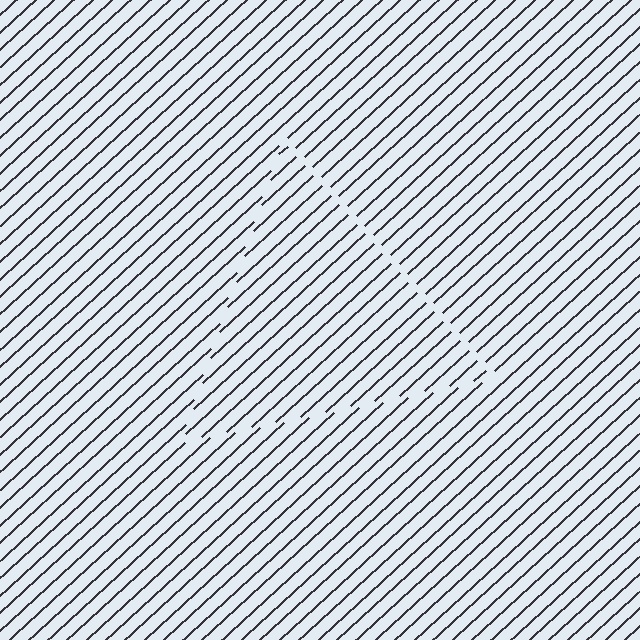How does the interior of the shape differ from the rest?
The interior of the shape contains the same grating, shifted by half a period — the contour is defined by the phase discontinuity where line-ends from the inner and outer gratings abut.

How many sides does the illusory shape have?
3 sides — the line-ends trace a triangle.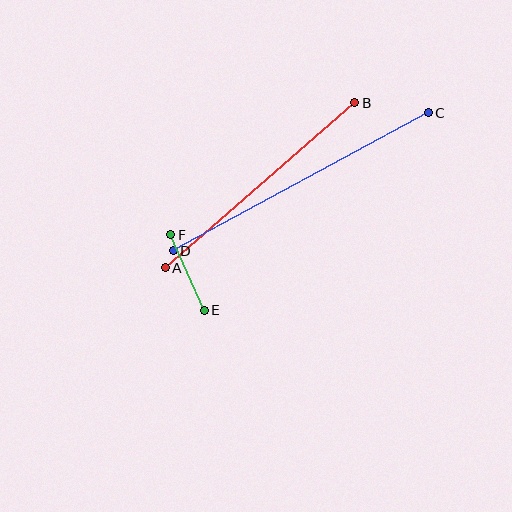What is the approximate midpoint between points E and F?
The midpoint is at approximately (187, 273) pixels.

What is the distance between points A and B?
The distance is approximately 251 pixels.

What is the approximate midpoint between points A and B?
The midpoint is at approximately (260, 185) pixels.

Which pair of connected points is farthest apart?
Points C and D are farthest apart.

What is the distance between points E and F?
The distance is approximately 83 pixels.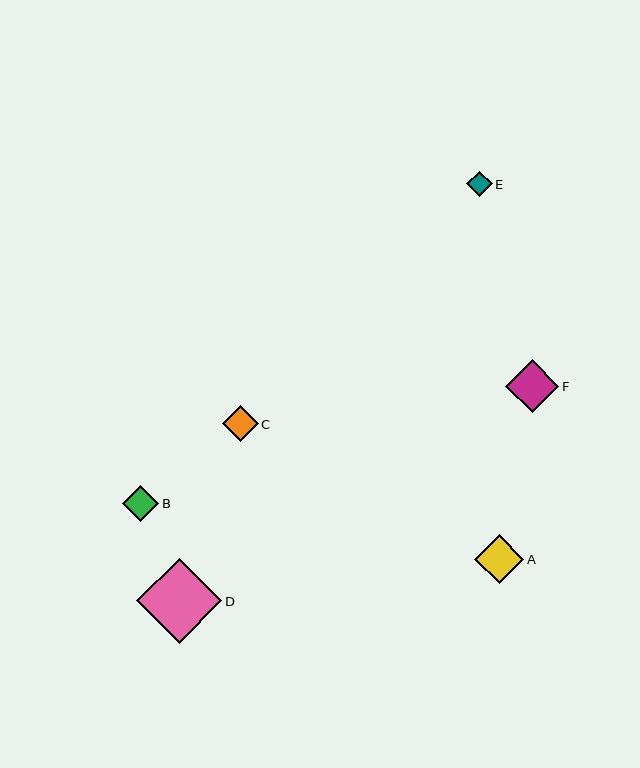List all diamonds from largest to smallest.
From largest to smallest: D, F, A, B, C, E.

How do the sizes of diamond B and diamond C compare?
Diamond B and diamond C are approximately the same size.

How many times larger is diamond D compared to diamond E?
Diamond D is approximately 3.3 times the size of diamond E.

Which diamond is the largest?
Diamond D is the largest with a size of approximately 85 pixels.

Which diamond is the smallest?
Diamond E is the smallest with a size of approximately 26 pixels.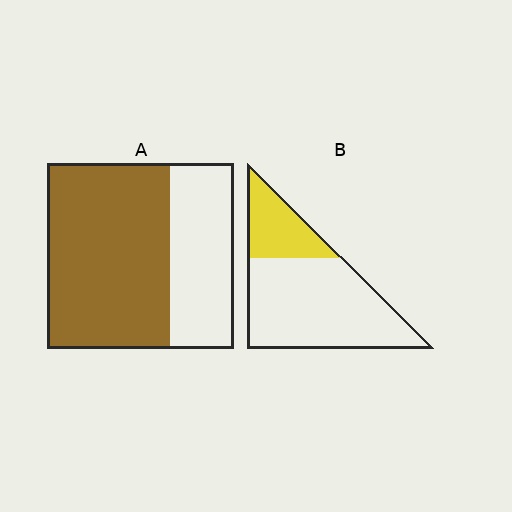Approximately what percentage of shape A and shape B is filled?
A is approximately 65% and B is approximately 25%.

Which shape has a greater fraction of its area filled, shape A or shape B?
Shape A.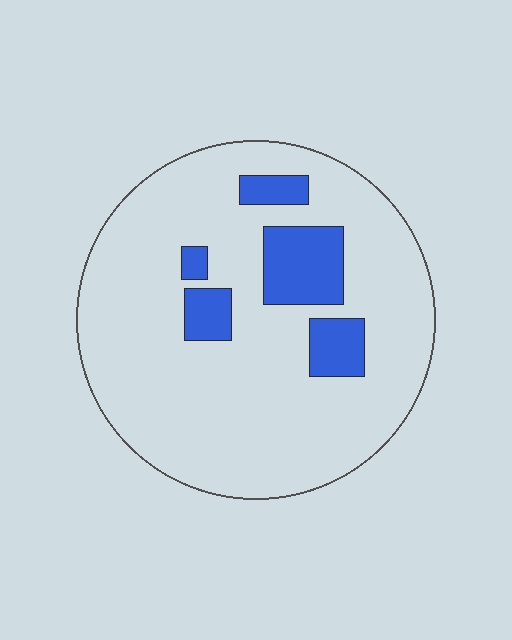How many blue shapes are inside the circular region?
5.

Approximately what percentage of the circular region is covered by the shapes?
Approximately 15%.